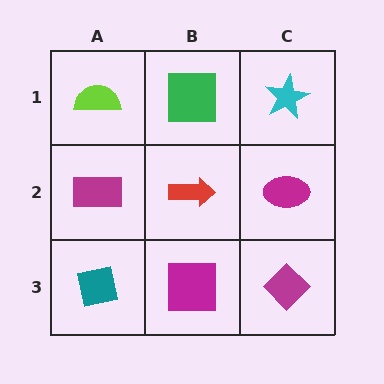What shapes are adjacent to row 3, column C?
A magenta ellipse (row 2, column C), a magenta square (row 3, column B).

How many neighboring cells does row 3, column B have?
3.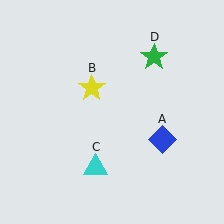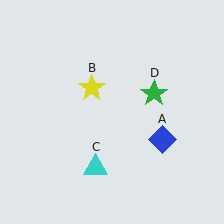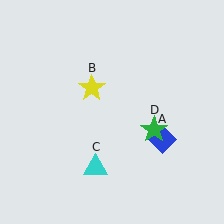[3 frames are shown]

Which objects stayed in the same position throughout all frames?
Blue diamond (object A) and yellow star (object B) and cyan triangle (object C) remained stationary.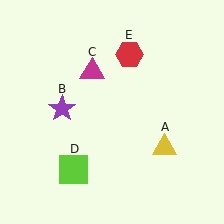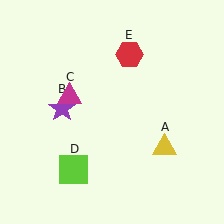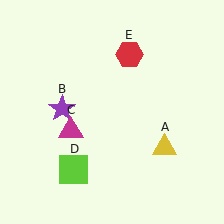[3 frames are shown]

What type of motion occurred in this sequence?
The magenta triangle (object C) rotated counterclockwise around the center of the scene.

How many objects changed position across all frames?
1 object changed position: magenta triangle (object C).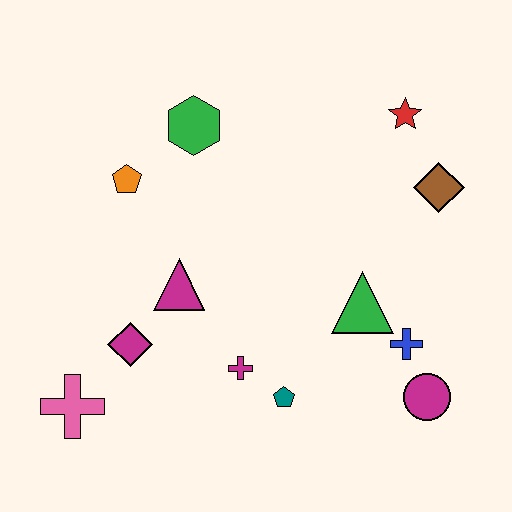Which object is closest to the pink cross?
The magenta diamond is closest to the pink cross.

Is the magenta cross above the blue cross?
No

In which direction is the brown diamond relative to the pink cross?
The brown diamond is to the right of the pink cross.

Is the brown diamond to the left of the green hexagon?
No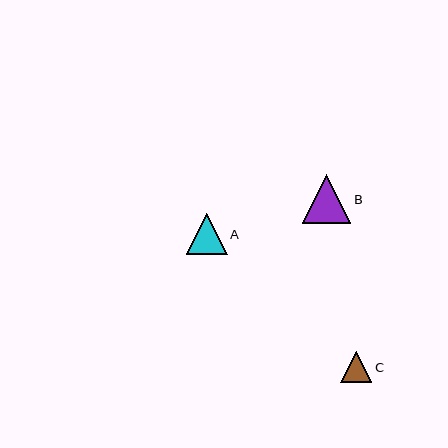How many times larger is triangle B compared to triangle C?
Triangle B is approximately 1.6 times the size of triangle C.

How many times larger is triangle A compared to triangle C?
Triangle A is approximately 1.3 times the size of triangle C.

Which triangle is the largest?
Triangle B is the largest with a size of approximately 48 pixels.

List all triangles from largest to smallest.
From largest to smallest: B, A, C.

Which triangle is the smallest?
Triangle C is the smallest with a size of approximately 31 pixels.